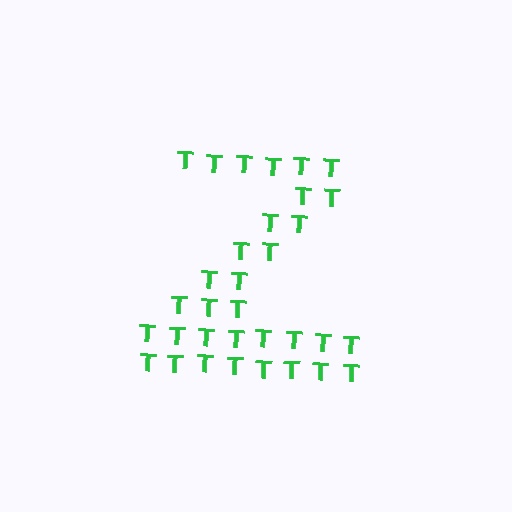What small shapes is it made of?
It is made of small letter T's.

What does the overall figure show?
The overall figure shows the letter Z.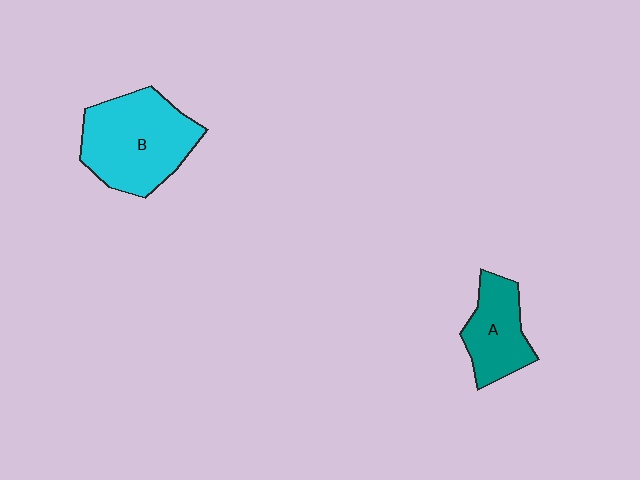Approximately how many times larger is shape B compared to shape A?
Approximately 1.7 times.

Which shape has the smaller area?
Shape A (teal).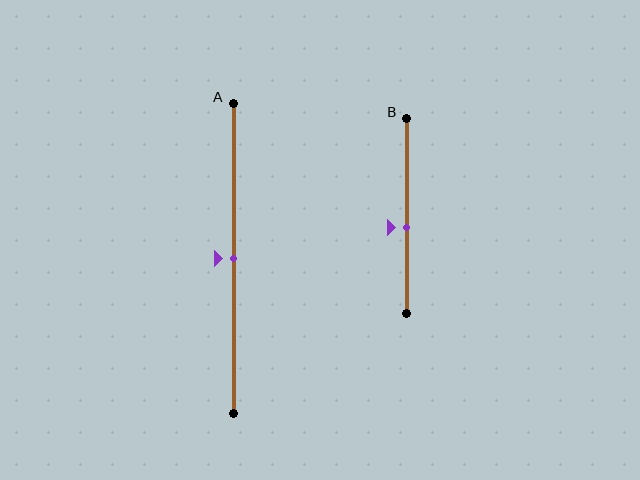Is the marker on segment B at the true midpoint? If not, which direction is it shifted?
No, the marker on segment B is shifted downward by about 6% of the segment length.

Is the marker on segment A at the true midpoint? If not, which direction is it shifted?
Yes, the marker on segment A is at the true midpoint.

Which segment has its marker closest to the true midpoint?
Segment A has its marker closest to the true midpoint.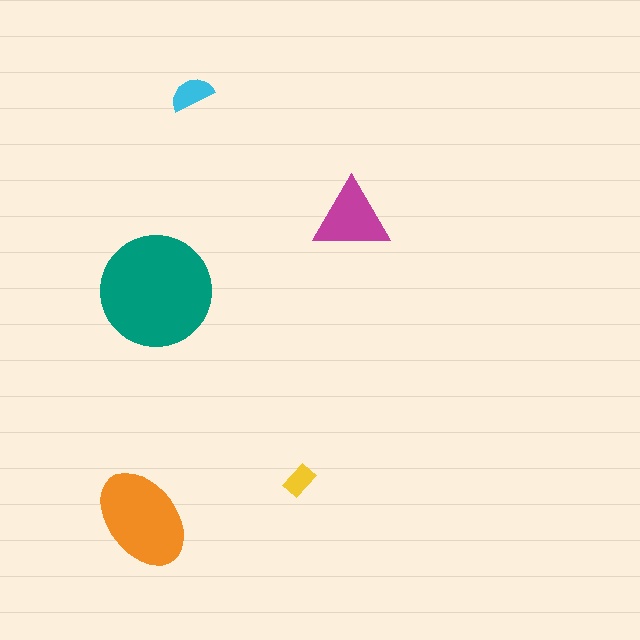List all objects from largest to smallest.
The teal circle, the orange ellipse, the magenta triangle, the cyan semicircle, the yellow rectangle.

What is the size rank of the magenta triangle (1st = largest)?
3rd.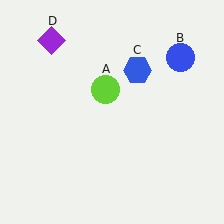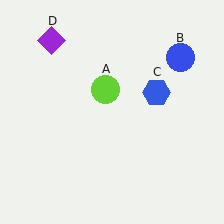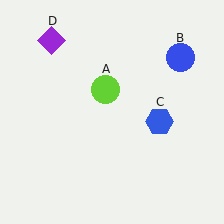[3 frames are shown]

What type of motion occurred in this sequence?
The blue hexagon (object C) rotated clockwise around the center of the scene.